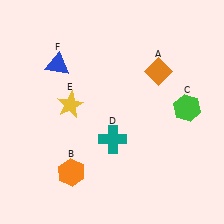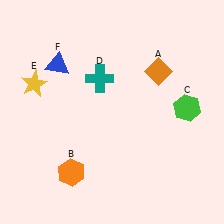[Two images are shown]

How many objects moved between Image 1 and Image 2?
2 objects moved between the two images.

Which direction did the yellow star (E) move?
The yellow star (E) moved left.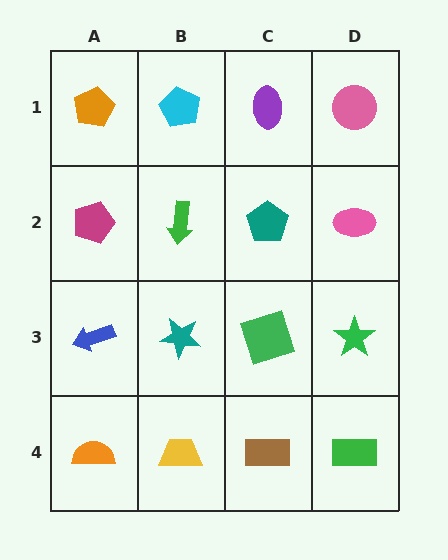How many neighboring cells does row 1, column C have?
3.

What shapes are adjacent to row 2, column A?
An orange pentagon (row 1, column A), a blue arrow (row 3, column A), a green arrow (row 2, column B).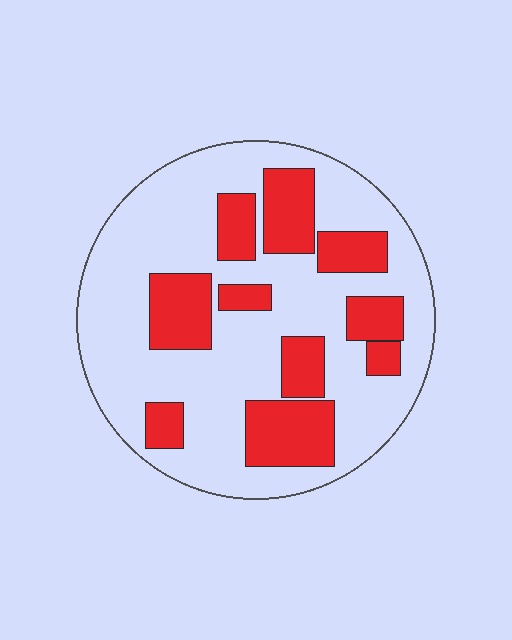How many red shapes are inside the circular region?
10.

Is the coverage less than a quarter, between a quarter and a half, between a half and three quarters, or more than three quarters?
Between a quarter and a half.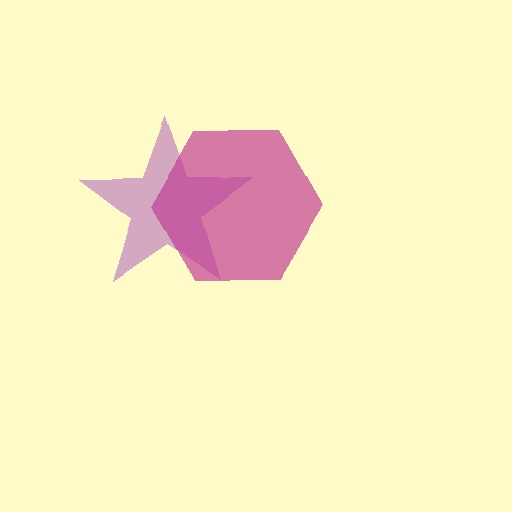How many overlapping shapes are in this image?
There are 2 overlapping shapes in the image.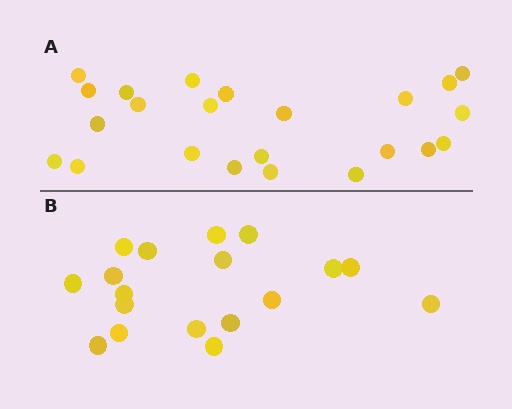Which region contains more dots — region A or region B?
Region A (the top region) has more dots.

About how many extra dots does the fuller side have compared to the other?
Region A has about 5 more dots than region B.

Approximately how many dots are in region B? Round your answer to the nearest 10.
About 20 dots. (The exact count is 18, which rounds to 20.)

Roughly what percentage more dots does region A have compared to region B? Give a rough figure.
About 30% more.